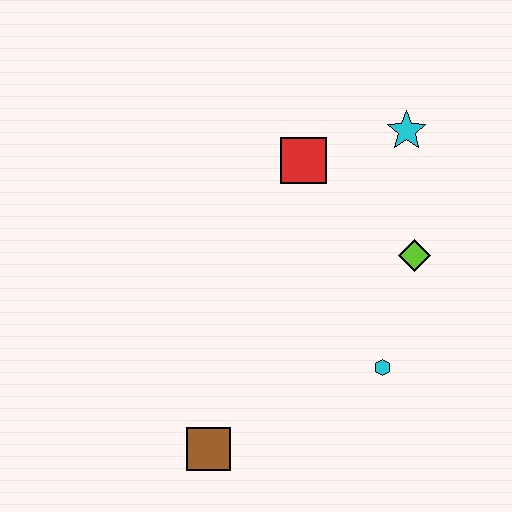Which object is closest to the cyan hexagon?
The lime diamond is closest to the cyan hexagon.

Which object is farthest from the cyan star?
The brown square is farthest from the cyan star.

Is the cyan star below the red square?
No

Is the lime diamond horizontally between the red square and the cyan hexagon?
No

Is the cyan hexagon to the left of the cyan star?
Yes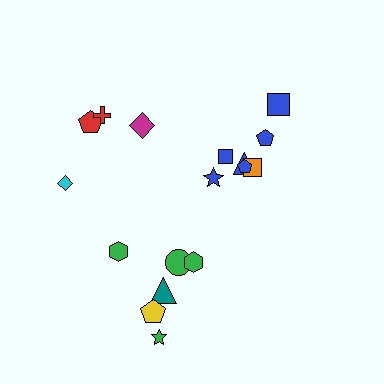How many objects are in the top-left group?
There are 4 objects.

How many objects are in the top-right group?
There are 7 objects.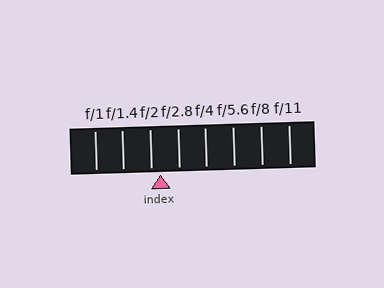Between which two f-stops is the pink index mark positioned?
The index mark is between f/2 and f/2.8.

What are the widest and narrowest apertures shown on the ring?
The widest aperture shown is f/1 and the narrowest is f/11.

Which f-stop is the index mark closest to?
The index mark is closest to f/2.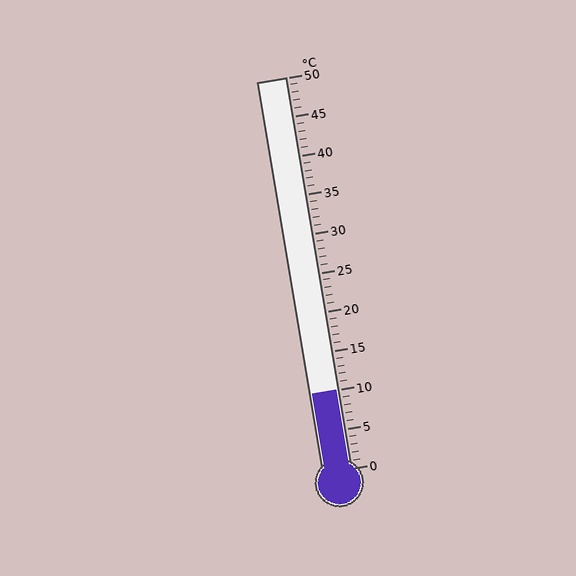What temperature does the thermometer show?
The thermometer shows approximately 10°C.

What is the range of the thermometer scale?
The thermometer scale ranges from 0°C to 50°C.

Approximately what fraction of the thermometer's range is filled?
The thermometer is filled to approximately 20% of its range.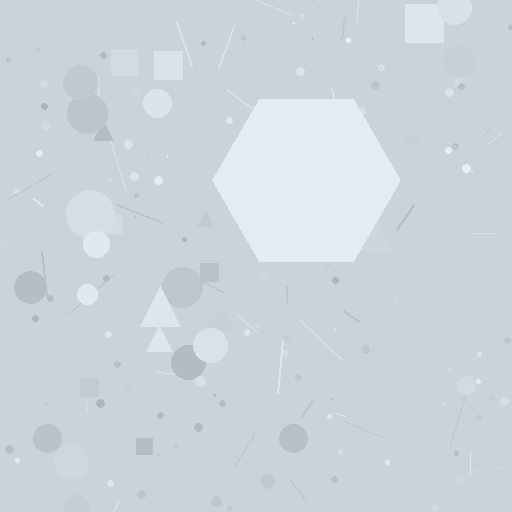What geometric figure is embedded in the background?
A hexagon is embedded in the background.